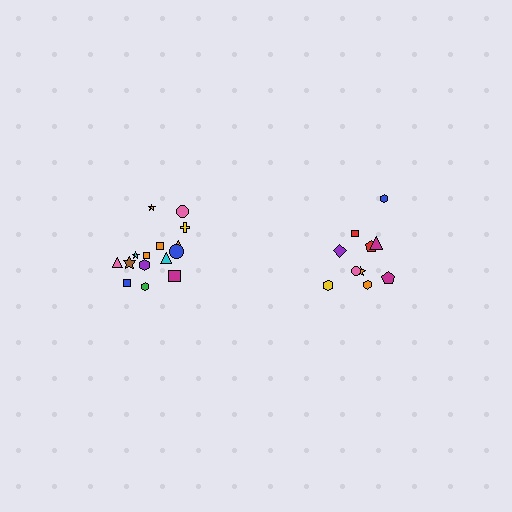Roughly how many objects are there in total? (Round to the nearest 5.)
Roughly 25 objects in total.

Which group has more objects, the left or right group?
The left group.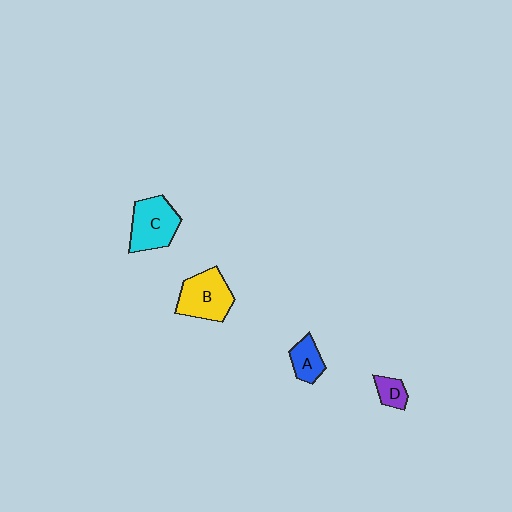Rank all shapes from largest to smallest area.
From largest to smallest: B (yellow), C (cyan), A (blue), D (purple).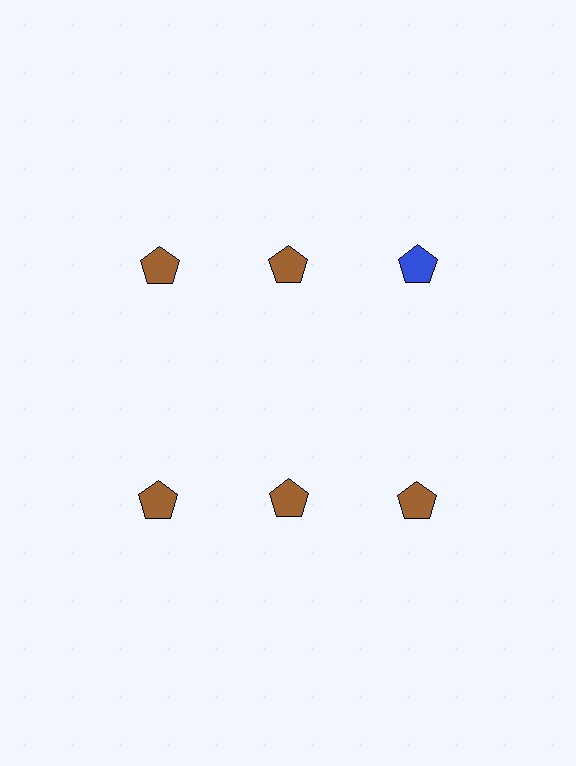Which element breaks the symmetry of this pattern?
The blue pentagon in the top row, center column breaks the symmetry. All other shapes are brown pentagons.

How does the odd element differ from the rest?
It has a different color: blue instead of brown.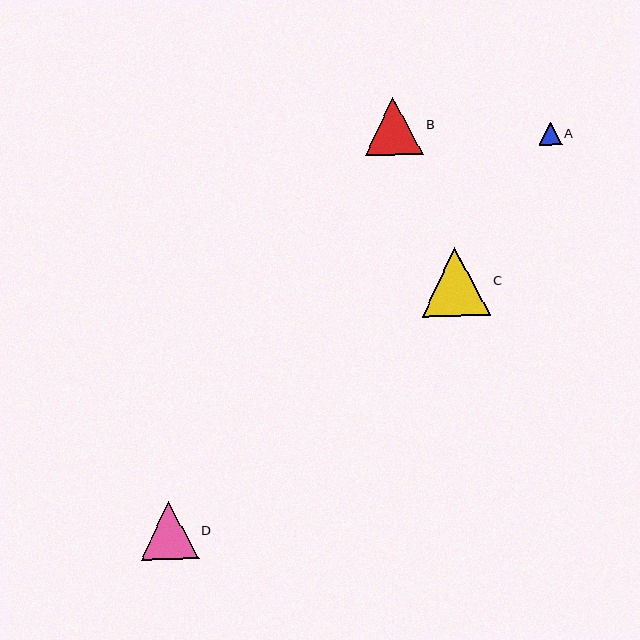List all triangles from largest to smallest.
From largest to smallest: C, B, D, A.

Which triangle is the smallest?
Triangle A is the smallest with a size of approximately 22 pixels.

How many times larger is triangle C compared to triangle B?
Triangle C is approximately 1.2 times the size of triangle B.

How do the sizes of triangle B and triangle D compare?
Triangle B and triangle D are approximately the same size.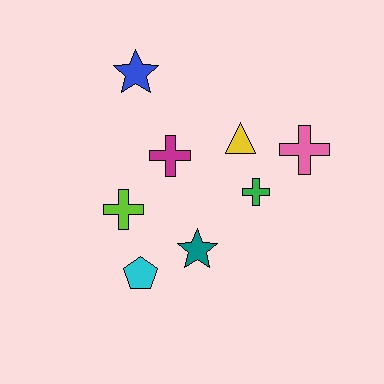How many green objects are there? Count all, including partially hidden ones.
There is 1 green object.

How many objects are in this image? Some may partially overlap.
There are 8 objects.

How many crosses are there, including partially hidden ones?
There are 4 crosses.